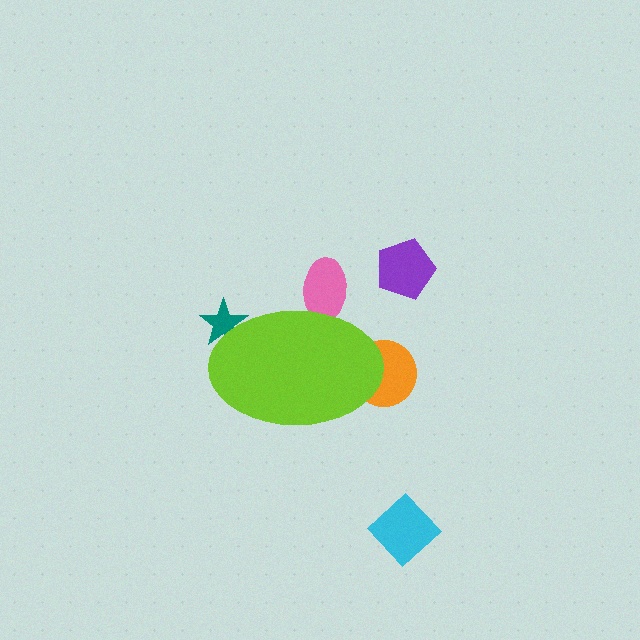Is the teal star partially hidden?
Yes, the teal star is partially hidden behind the lime ellipse.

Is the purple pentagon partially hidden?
No, the purple pentagon is fully visible.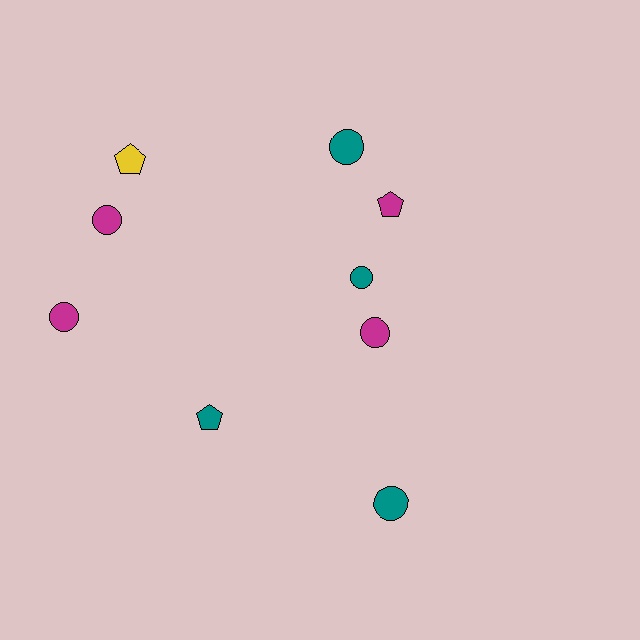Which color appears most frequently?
Teal, with 4 objects.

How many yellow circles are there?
There are no yellow circles.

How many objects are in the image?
There are 9 objects.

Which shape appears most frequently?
Circle, with 6 objects.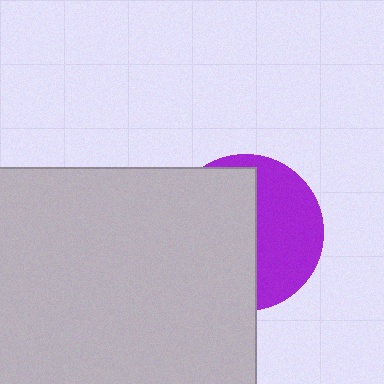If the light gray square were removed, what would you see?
You would see the complete purple circle.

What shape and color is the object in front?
The object in front is a light gray square.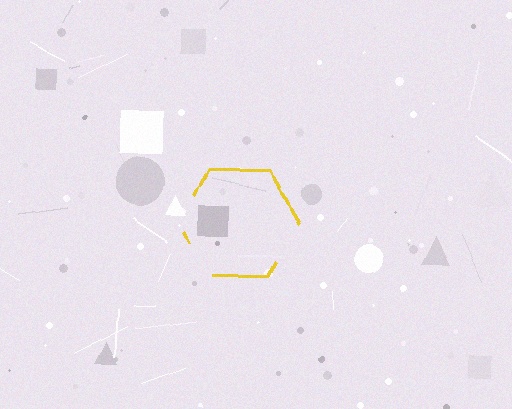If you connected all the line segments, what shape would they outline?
They would outline a hexagon.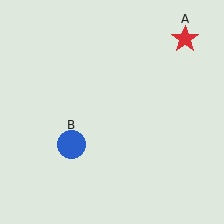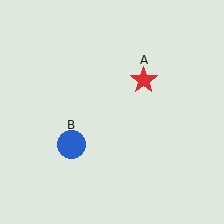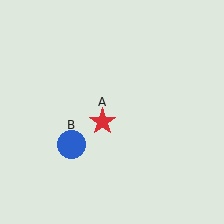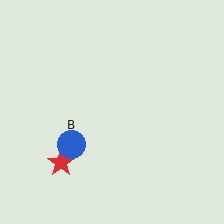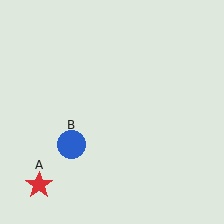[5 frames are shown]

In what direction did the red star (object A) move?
The red star (object A) moved down and to the left.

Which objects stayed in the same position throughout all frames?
Blue circle (object B) remained stationary.